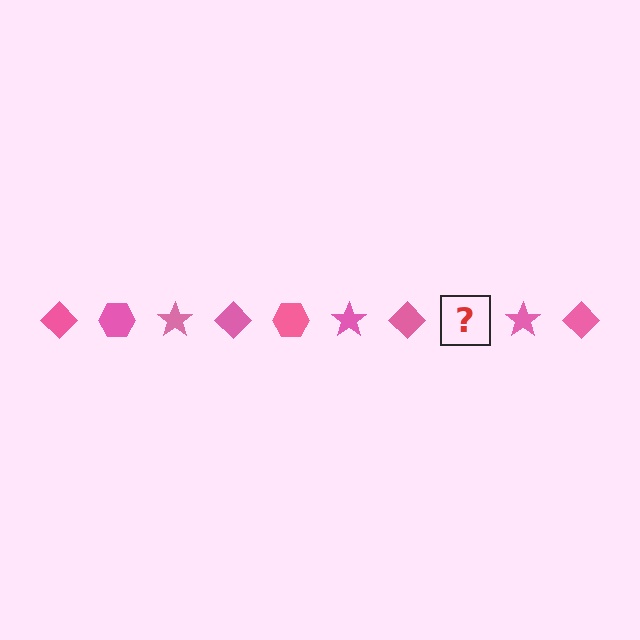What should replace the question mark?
The question mark should be replaced with a pink hexagon.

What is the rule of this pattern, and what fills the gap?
The rule is that the pattern cycles through diamond, hexagon, star shapes in pink. The gap should be filled with a pink hexagon.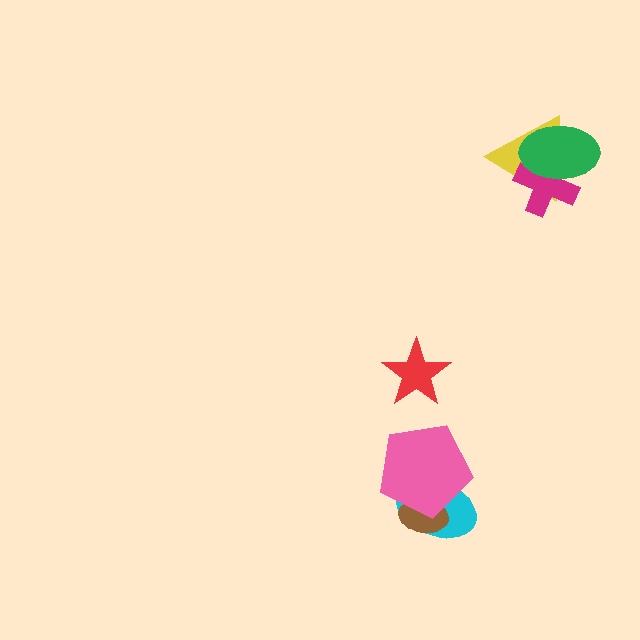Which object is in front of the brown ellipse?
The pink pentagon is in front of the brown ellipse.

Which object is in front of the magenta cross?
The green ellipse is in front of the magenta cross.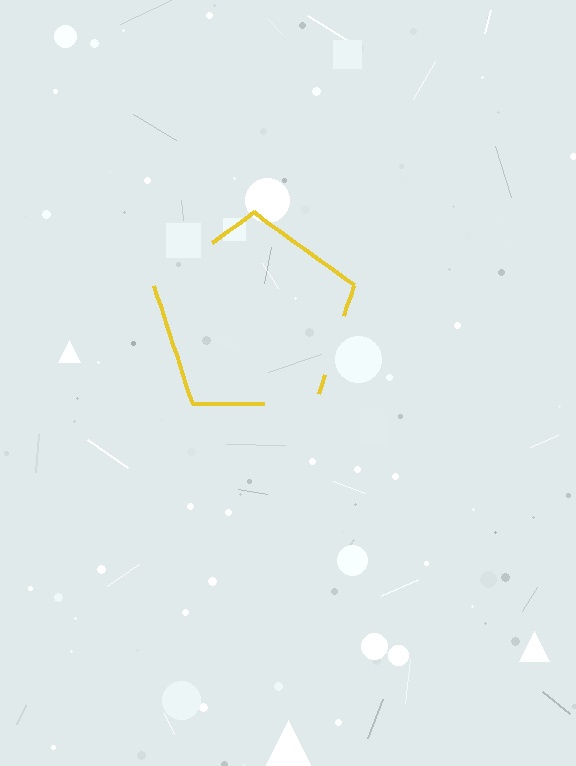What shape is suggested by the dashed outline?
The dashed outline suggests a pentagon.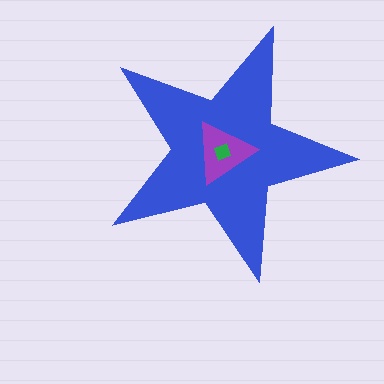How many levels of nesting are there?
3.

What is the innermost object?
The green diamond.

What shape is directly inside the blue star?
The purple triangle.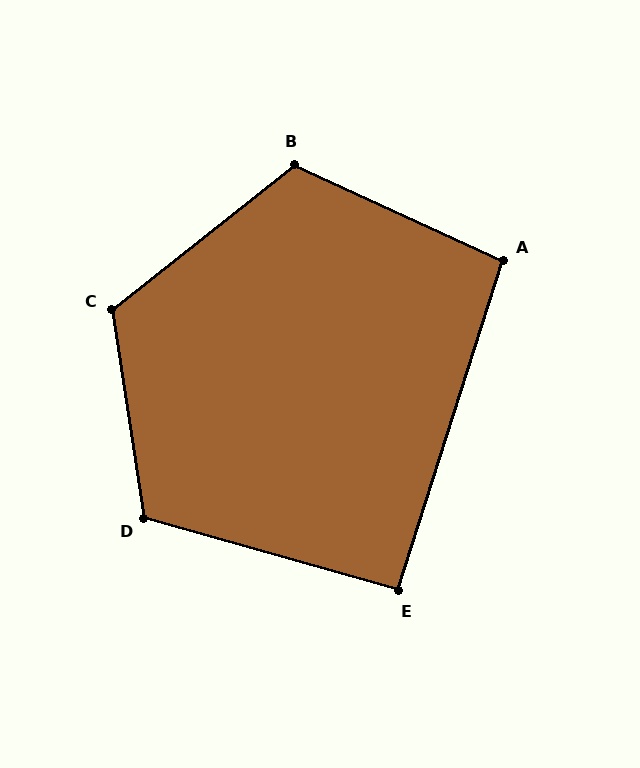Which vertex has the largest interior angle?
C, at approximately 120 degrees.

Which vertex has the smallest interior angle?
E, at approximately 92 degrees.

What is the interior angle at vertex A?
Approximately 97 degrees (obtuse).